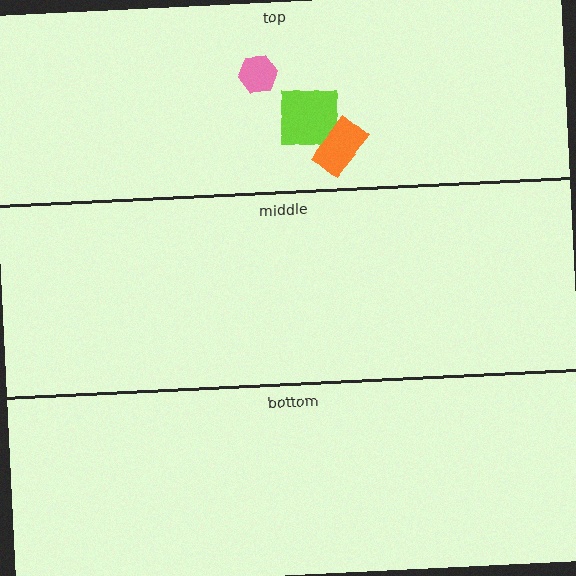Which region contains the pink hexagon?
The top region.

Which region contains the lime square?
The top region.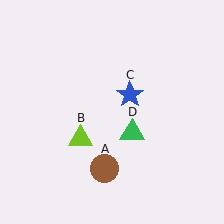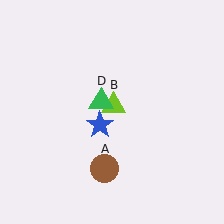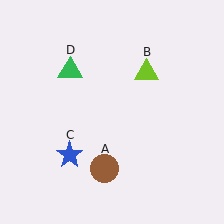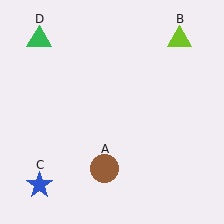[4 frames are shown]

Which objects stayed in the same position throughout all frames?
Brown circle (object A) remained stationary.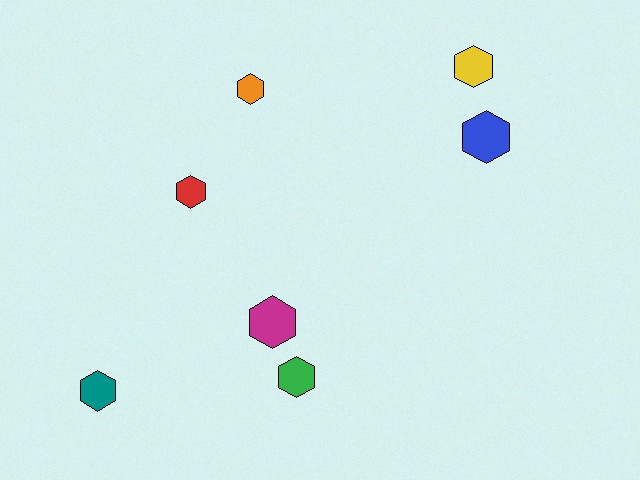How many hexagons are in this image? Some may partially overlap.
There are 7 hexagons.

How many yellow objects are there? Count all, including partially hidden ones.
There is 1 yellow object.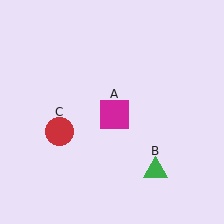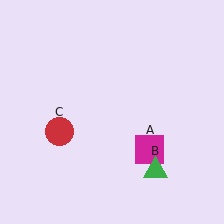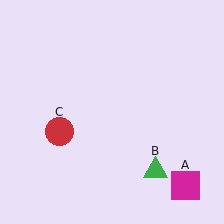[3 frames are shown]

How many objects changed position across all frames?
1 object changed position: magenta square (object A).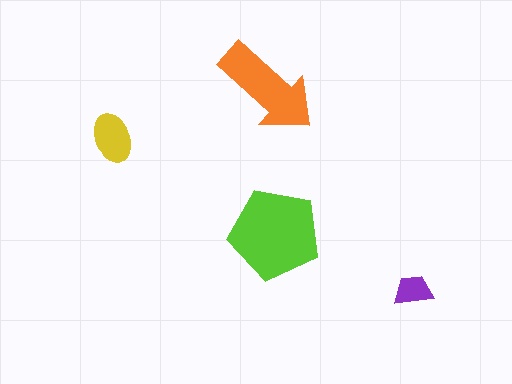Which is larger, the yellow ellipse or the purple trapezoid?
The yellow ellipse.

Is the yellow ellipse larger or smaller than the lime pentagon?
Smaller.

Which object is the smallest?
The purple trapezoid.